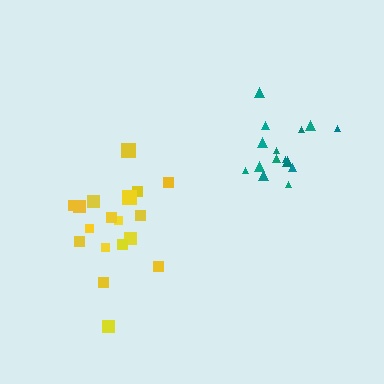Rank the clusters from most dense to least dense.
teal, yellow.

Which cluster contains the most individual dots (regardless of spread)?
Yellow (18).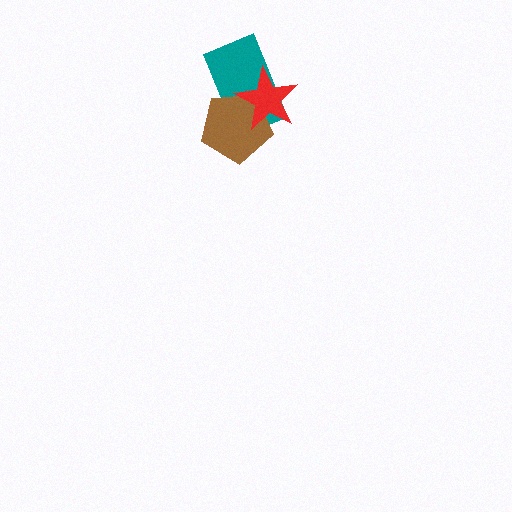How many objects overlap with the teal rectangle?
2 objects overlap with the teal rectangle.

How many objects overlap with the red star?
2 objects overlap with the red star.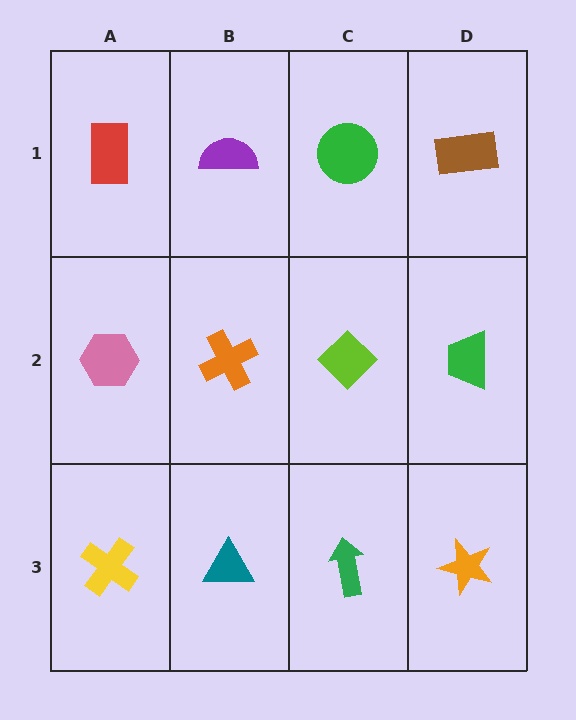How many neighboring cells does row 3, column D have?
2.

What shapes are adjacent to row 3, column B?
An orange cross (row 2, column B), a yellow cross (row 3, column A), a green arrow (row 3, column C).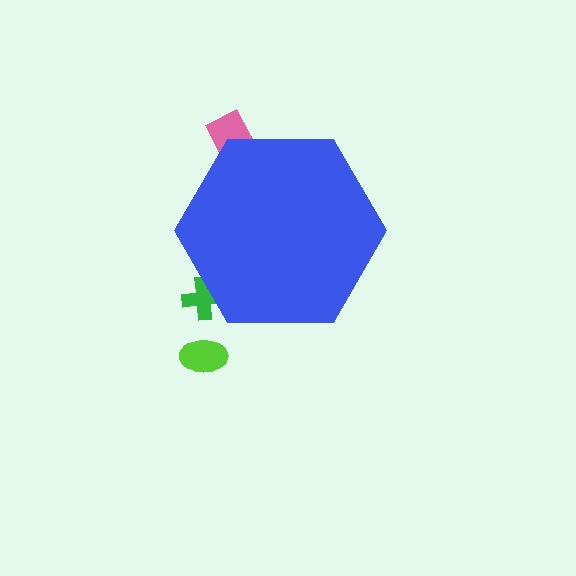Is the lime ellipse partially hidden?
No, the lime ellipse is fully visible.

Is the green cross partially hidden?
Yes, the green cross is partially hidden behind the blue hexagon.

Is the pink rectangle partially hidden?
Yes, the pink rectangle is partially hidden behind the blue hexagon.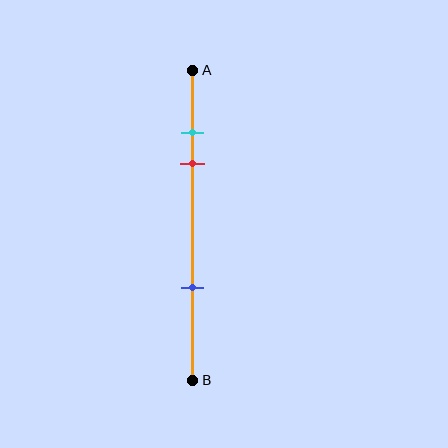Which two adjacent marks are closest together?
The cyan and red marks are the closest adjacent pair.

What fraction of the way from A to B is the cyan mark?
The cyan mark is approximately 20% (0.2) of the way from A to B.